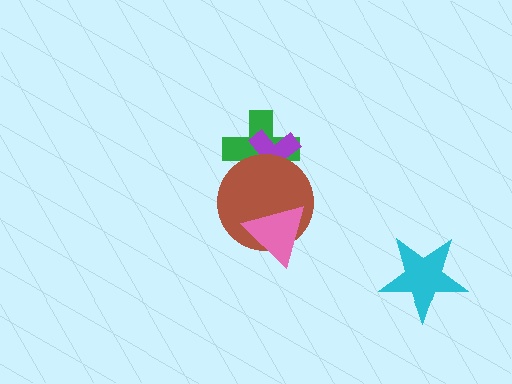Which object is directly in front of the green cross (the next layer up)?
The purple cross is directly in front of the green cross.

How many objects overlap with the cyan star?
0 objects overlap with the cyan star.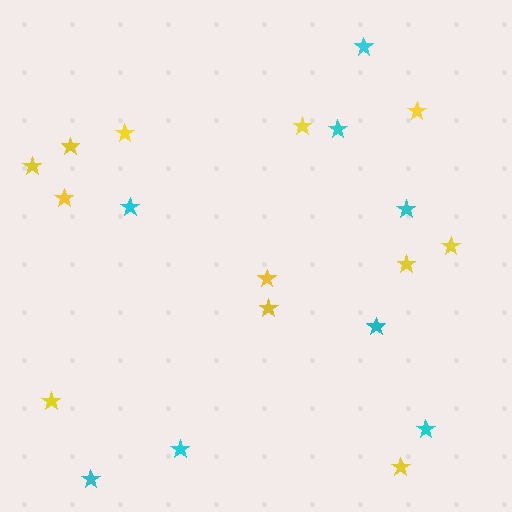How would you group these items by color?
There are 2 groups: one group of cyan stars (8) and one group of yellow stars (12).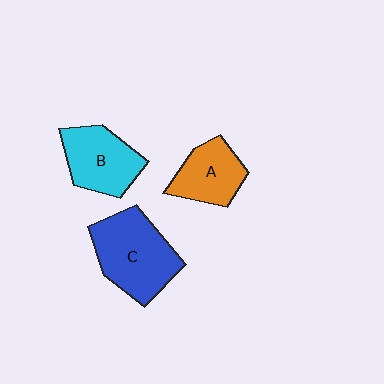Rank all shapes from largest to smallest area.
From largest to smallest: C (blue), B (cyan), A (orange).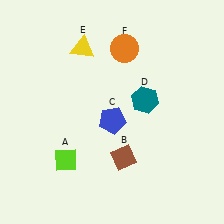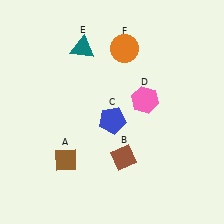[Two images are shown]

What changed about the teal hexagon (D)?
In Image 1, D is teal. In Image 2, it changed to pink.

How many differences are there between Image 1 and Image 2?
There are 3 differences between the two images.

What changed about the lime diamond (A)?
In Image 1, A is lime. In Image 2, it changed to brown.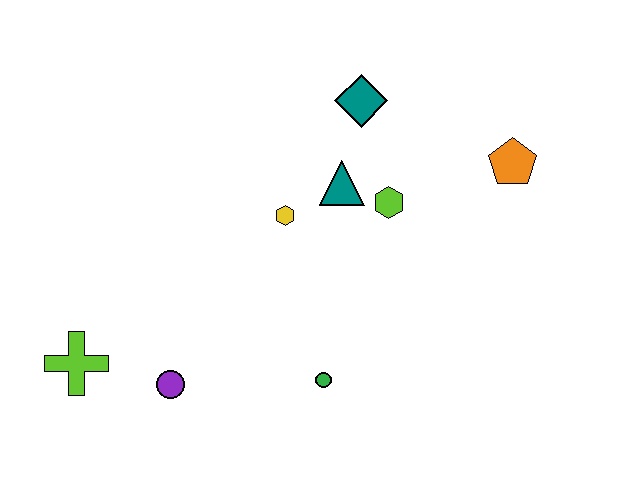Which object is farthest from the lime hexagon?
The lime cross is farthest from the lime hexagon.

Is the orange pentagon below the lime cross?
No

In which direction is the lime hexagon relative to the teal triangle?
The lime hexagon is to the right of the teal triangle.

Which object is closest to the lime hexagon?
The teal triangle is closest to the lime hexagon.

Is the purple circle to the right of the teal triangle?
No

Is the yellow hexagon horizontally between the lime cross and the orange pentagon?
Yes